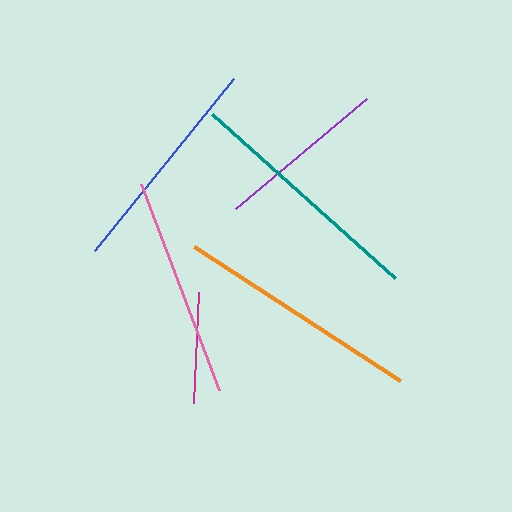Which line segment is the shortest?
The magenta line is the shortest at approximately 111 pixels.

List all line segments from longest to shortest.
From longest to shortest: teal, orange, blue, pink, purple, magenta.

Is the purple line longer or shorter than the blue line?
The blue line is longer than the purple line.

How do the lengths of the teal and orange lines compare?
The teal and orange lines are approximately the same length.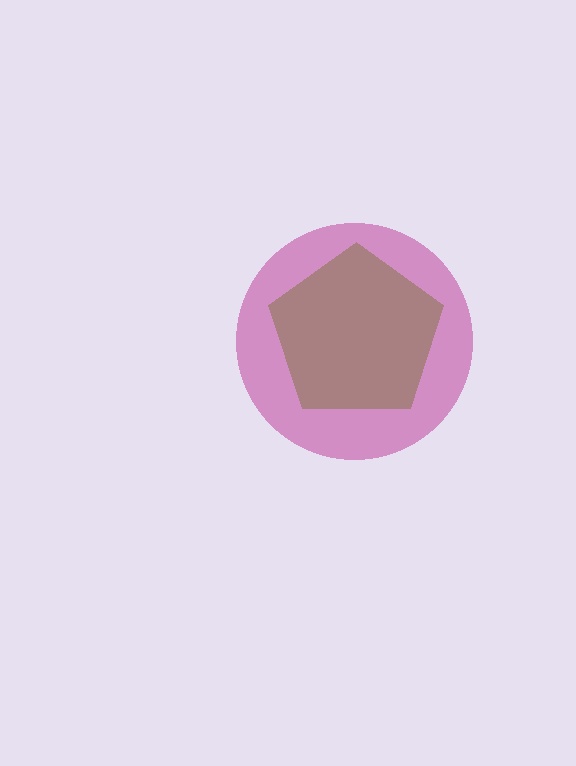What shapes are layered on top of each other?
The layered shapes are: a lime pentagon, a magenta circle.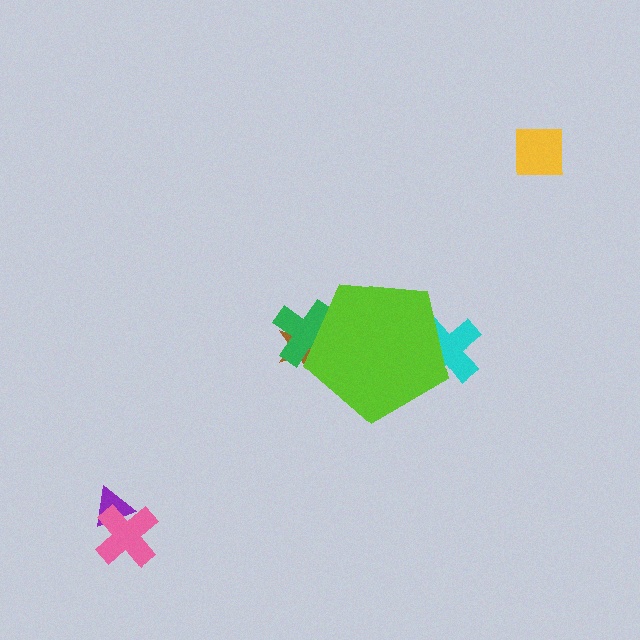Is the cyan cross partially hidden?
Yes, the cyan cross is partially hidden behind the lime pentagon.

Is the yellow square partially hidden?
No, the yellow square is fully visible.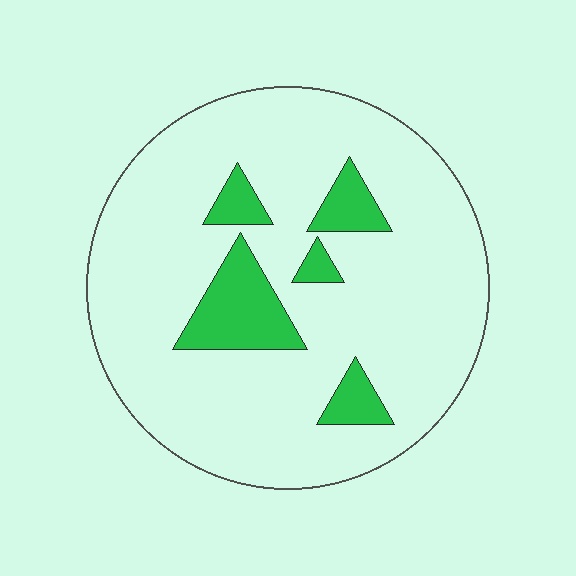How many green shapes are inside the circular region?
5.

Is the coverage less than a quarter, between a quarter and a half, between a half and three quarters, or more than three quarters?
Less than a quarter.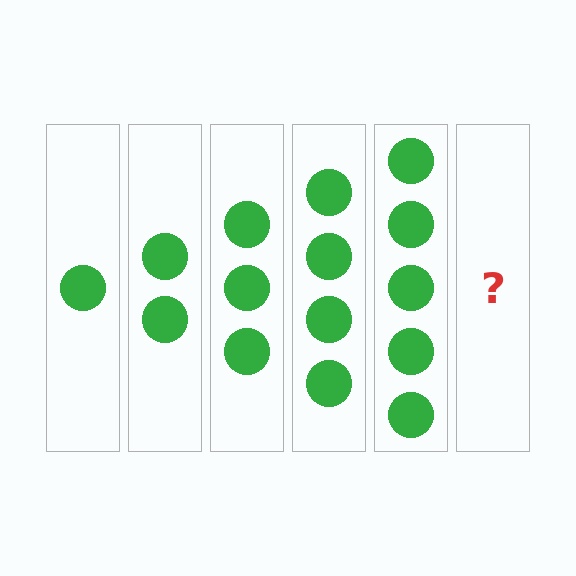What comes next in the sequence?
The next element should be 6 circles.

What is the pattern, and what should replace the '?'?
The pattern is that each step adds one more circle. The '?' should be 6 circles.